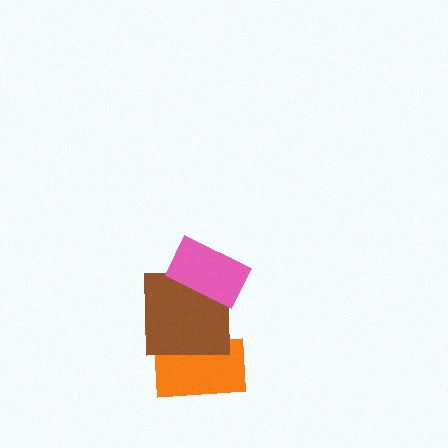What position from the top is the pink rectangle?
The pink rectangle is 1st from the top.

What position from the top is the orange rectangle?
The orange rectangle is 3rd from the top.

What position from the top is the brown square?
The brown square is 2nd from the top.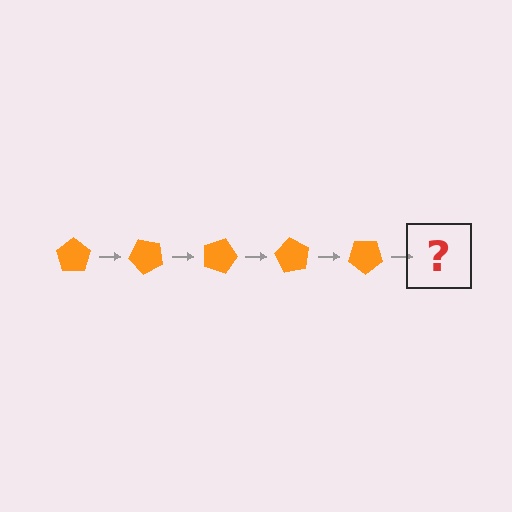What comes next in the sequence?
The next element should be an orange pentagon rotated 225 degrees.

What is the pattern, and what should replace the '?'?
The pattern is that the pentagon rotates 45 degrees each step. The '?' should be an orange pentagon rotated 225 degrees.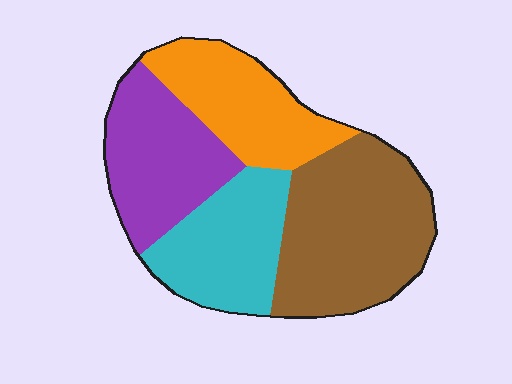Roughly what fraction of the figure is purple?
Purple takes up about one quarter (1/4) of the figure.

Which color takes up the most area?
Brown, at roughly 35%.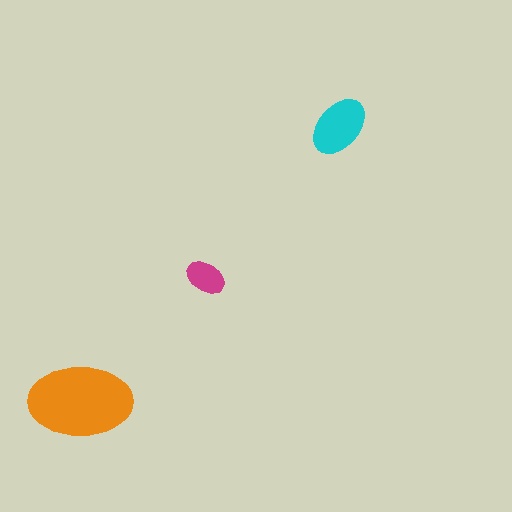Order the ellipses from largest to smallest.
the orange one, the cyan one, the magenta one.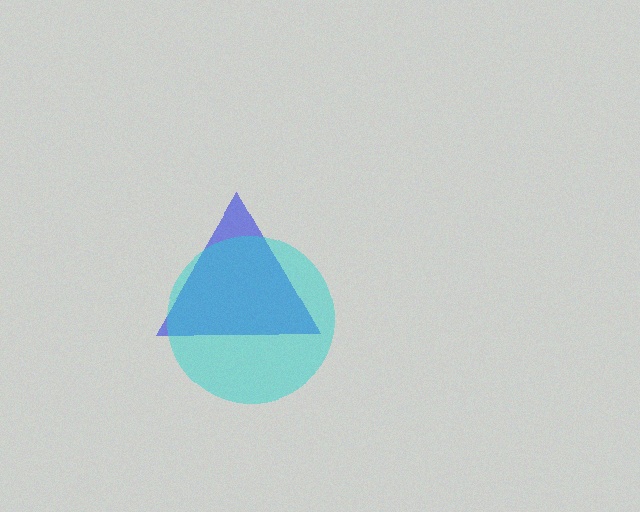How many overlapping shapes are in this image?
There are 2 overlapping shapes in the image.